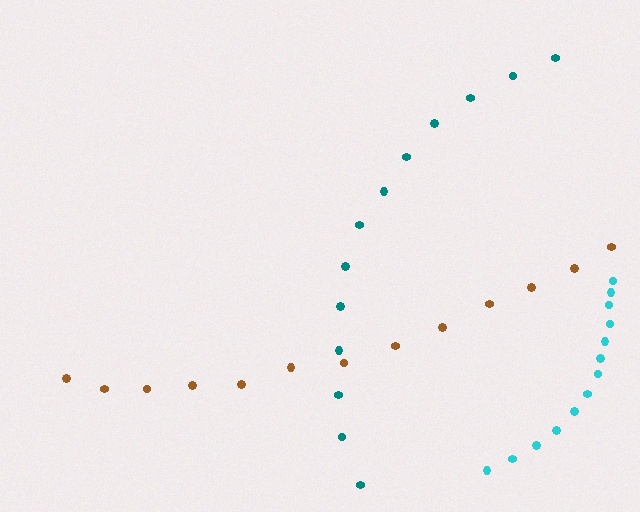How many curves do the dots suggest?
There are 3 distinct paths.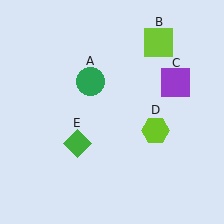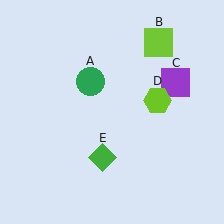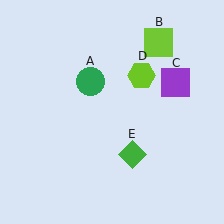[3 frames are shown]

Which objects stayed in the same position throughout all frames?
Green circle (object A) and lime square (object B) and purple square (object C) remained stationary.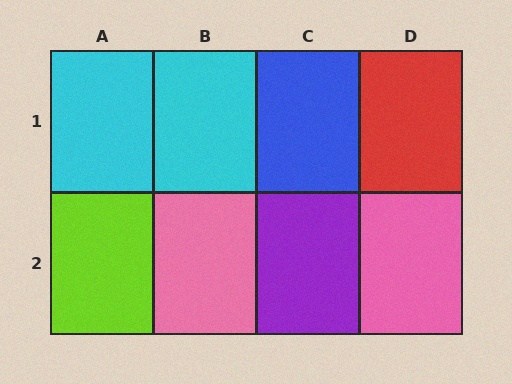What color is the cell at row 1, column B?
Cyan.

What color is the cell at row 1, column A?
Cyan.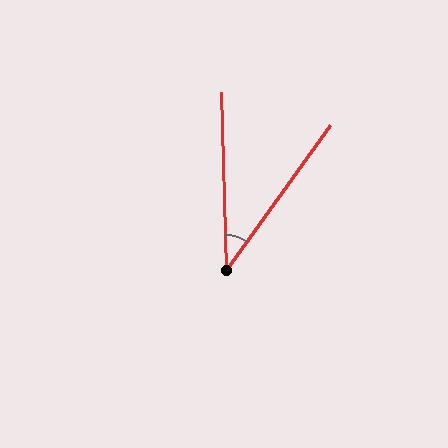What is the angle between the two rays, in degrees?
Approximately 37 degrees.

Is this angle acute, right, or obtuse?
It is acute.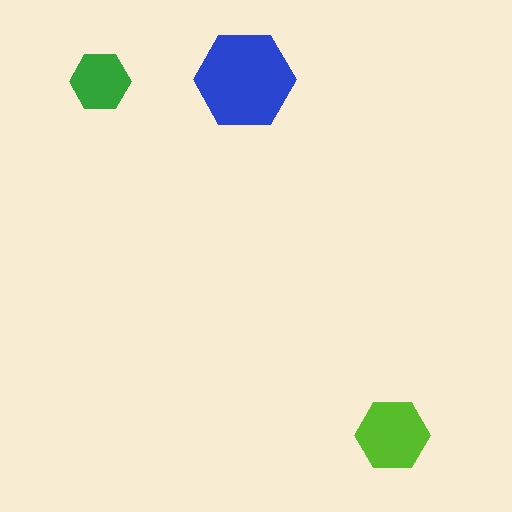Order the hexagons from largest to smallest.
the blue one, the lime one, the green one.